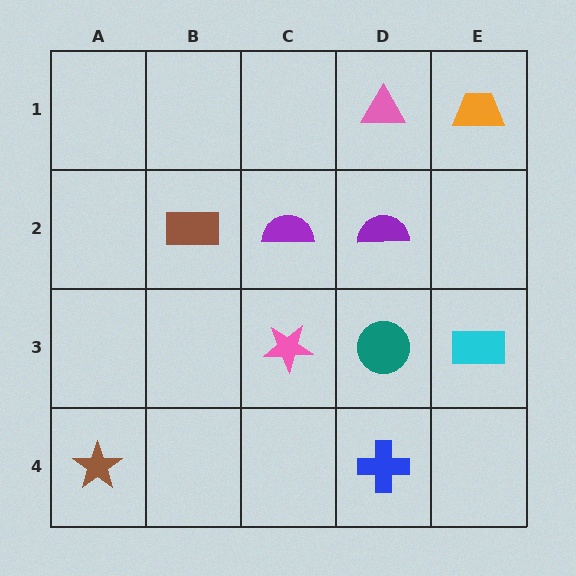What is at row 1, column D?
A pink triangle.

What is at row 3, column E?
A cyan rectangle.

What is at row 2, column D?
A purple semicircle.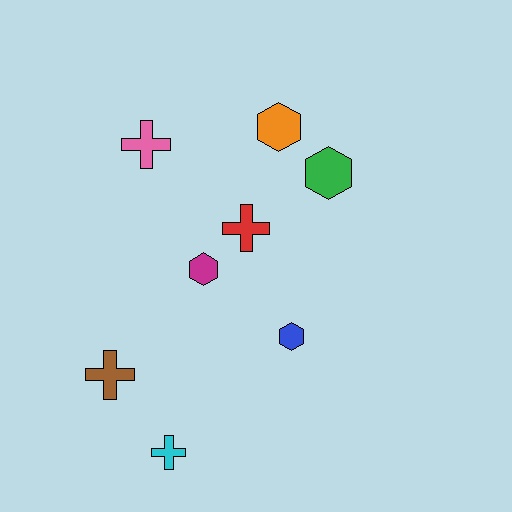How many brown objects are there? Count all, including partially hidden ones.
There is 1 brown object.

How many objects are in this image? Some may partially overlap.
There are 8 objects.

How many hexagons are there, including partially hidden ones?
There are 4 hexagons.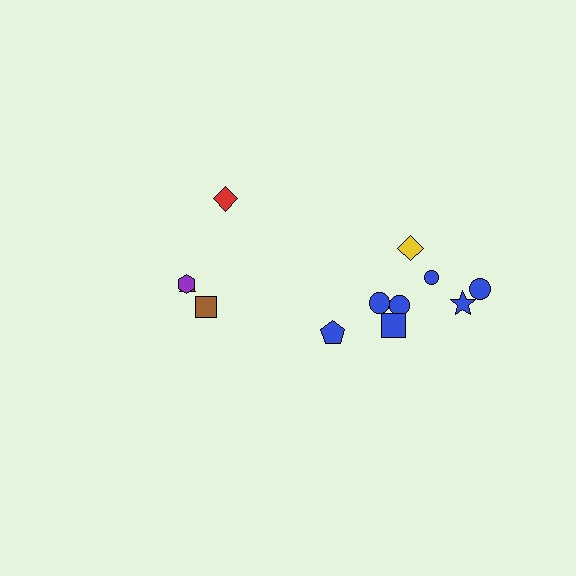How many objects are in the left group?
There are 4 objects.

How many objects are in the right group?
There are 8 objects.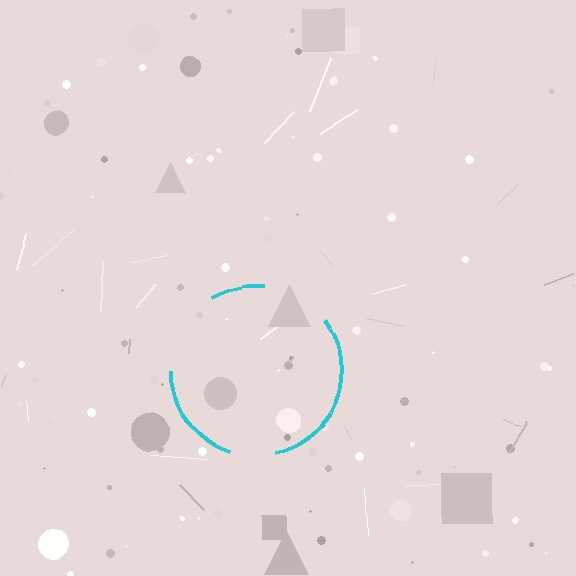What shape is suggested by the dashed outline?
The dashed outline suggests a circle.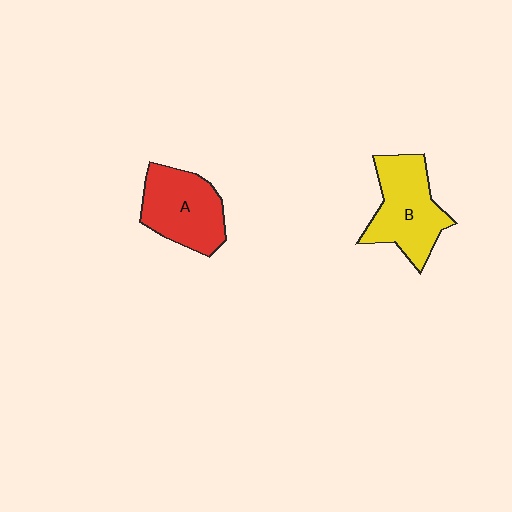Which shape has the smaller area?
Shape A (red).